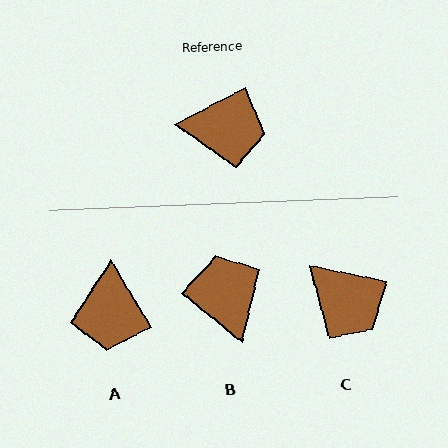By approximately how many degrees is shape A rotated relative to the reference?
Approximately 87 degrees clockwise.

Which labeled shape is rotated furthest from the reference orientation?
B, about 113 degrees away.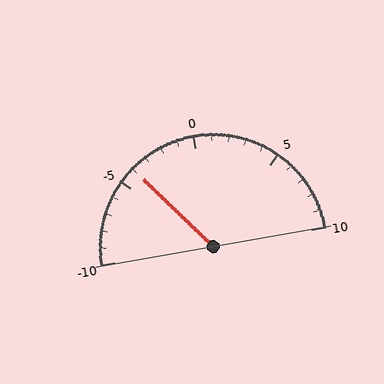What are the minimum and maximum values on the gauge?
The gauge ranges from -10 to 10.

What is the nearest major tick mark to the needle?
The nearest major tick mark is -5.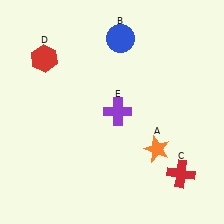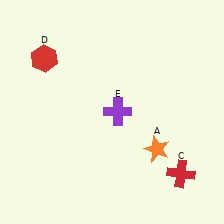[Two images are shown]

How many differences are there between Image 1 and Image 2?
There is 1 difference between the two images.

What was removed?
The blue circle (B) was removed in Image 2.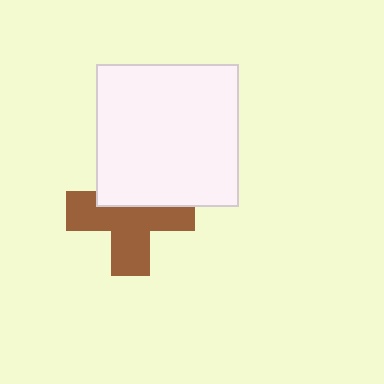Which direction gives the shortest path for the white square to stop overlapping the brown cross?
Moving up gives the shortest separation.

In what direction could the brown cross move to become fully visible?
The brown cross could move down. That would shift it out from behind the white square entirely.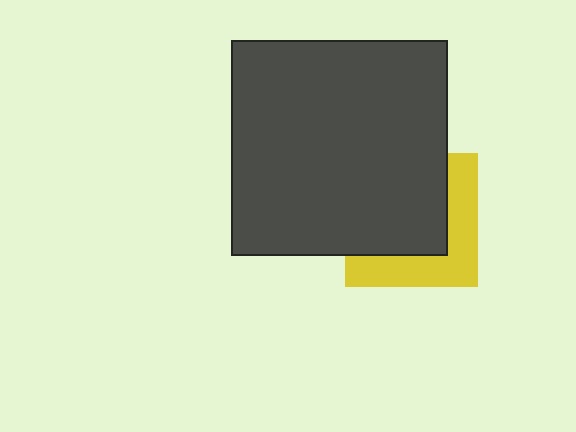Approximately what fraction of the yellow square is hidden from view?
Roughly 59% of the yellow square is hidden behind the dark gray square.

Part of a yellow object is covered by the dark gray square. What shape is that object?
It is a square.